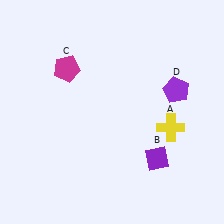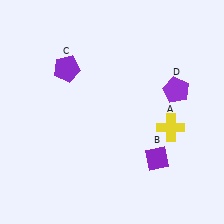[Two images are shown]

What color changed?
The pentagon (C) changed from magenta in Image 1 to purple in Image 2.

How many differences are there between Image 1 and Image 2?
There is 1 difference between the two images.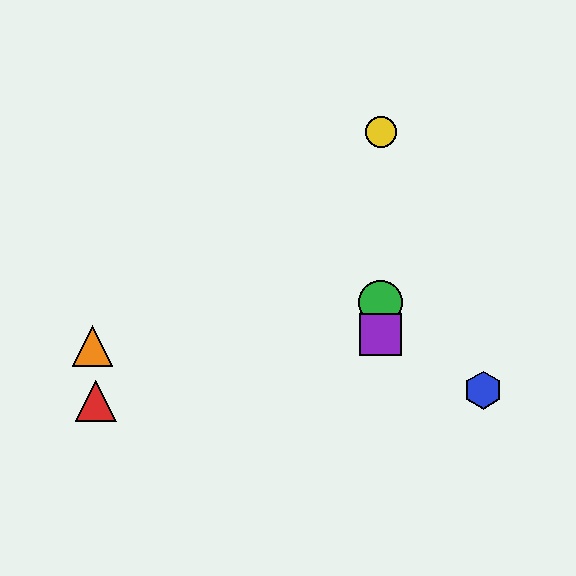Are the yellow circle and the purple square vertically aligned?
Yes, both are at x≈381.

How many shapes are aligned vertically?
3 shapes (the green circle, the yellow circle, the purple square) are aligned vertically.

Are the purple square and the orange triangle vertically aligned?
No, the purple square is at x≈381 and the orange triangle is at x≈93.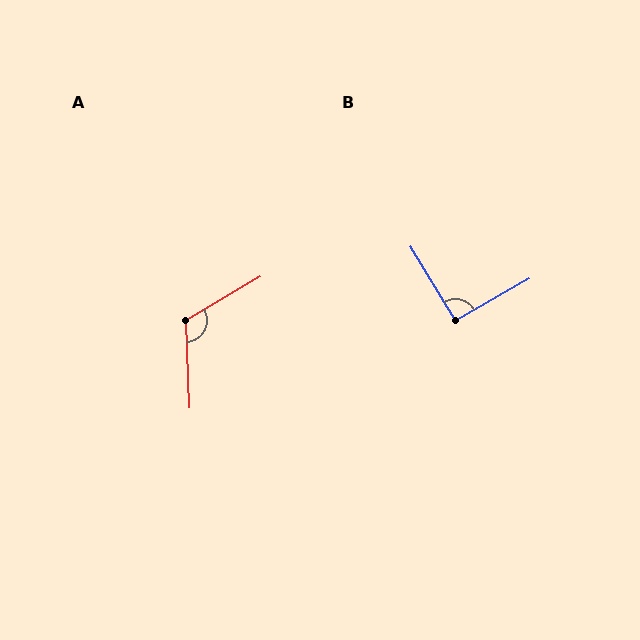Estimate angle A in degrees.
Approximately 118 degrees.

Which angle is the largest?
A, at approximately 118 degrees.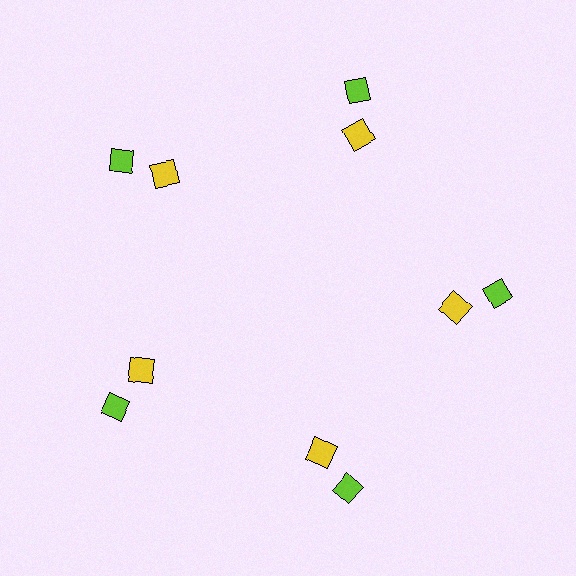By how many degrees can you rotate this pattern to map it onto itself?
The pattern maps onto itself every 72 degrees of rotation.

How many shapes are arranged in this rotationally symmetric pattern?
There are 10 shapes, arranged in 5 groups of 2.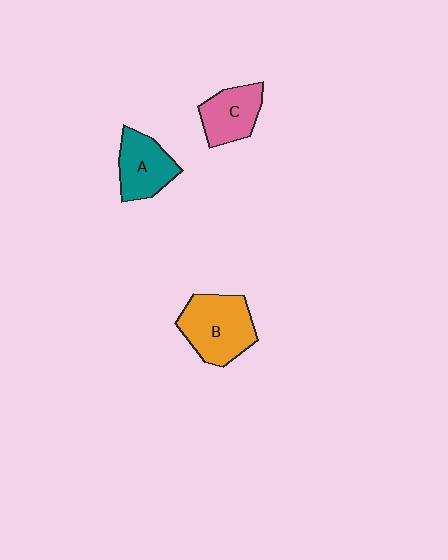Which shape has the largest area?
Shape B (orange).